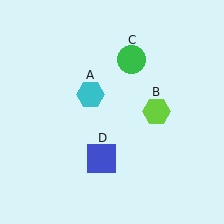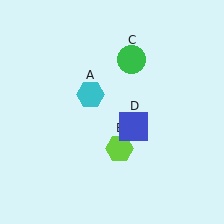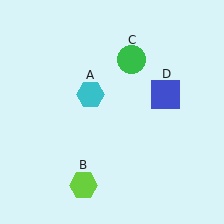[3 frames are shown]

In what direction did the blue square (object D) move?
The blue square (object D) moved up and to the right.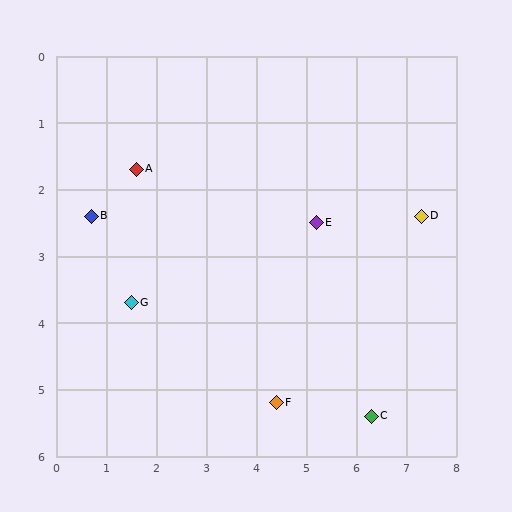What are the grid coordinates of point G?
Point G is at approximately (1.5, 3.7).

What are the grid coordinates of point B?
Point B is at approximately (0.7, 2.4).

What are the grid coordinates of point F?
Point F is at approximately (4.4, 5.2).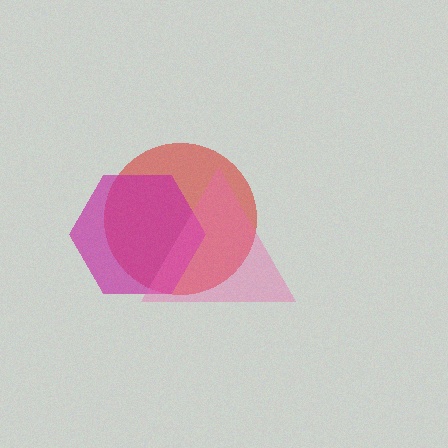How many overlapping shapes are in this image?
There are 3 overlapping shapes in the image.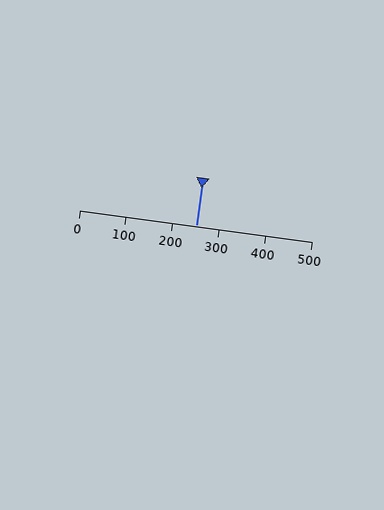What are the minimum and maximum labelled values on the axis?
The axis runs from 0 to 500.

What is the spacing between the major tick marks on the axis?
The major ticks are spaced 100 apart.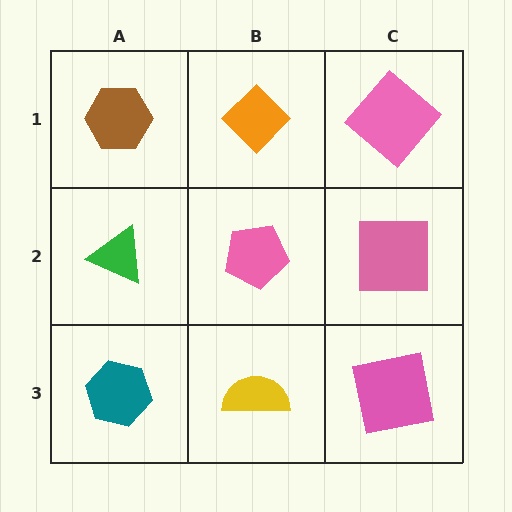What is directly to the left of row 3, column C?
A yellow semicircle.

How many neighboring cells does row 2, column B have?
4.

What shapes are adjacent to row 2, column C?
A pink diamond (row 1, column C), a pink square (row 3, column C), a pink pentagon (row 2, column B).